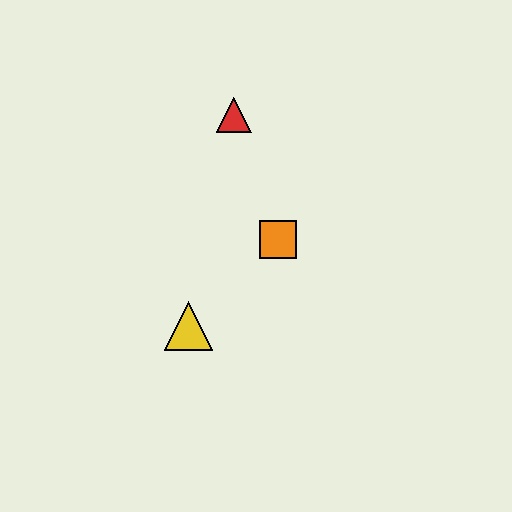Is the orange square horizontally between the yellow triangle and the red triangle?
No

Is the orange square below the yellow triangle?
No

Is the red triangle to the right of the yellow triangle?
Yes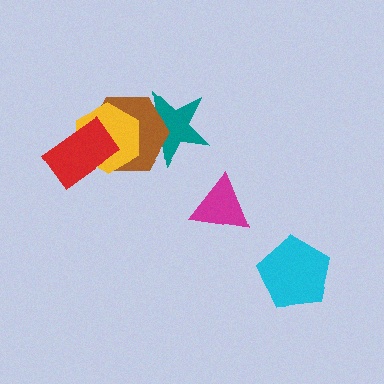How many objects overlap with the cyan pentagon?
0 objects overlap with the cyan pentagon.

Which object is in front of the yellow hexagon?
The red rectangle is in front of the yellow hexagon.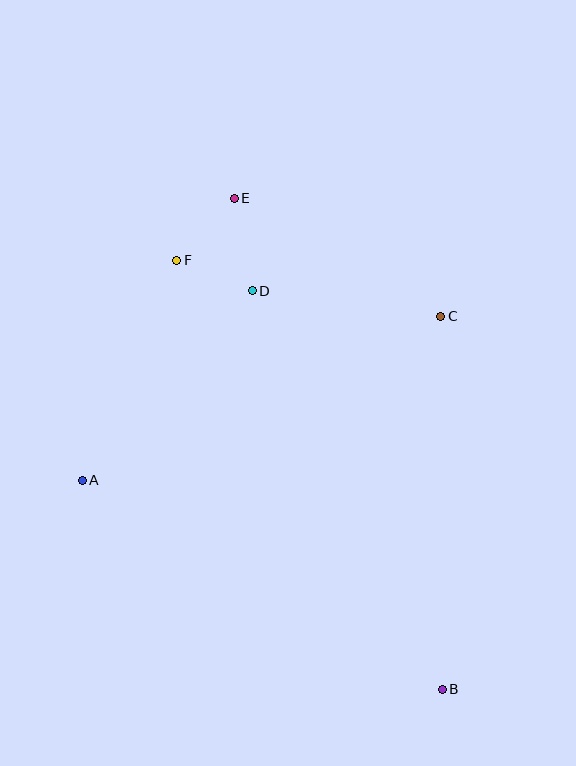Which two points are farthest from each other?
Points B and E are farthest from each other.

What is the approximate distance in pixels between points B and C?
The distance between B and C is approximately 373 pixels.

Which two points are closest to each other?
Points D and F are closest to each other.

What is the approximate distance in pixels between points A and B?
The distance between A and B is approximately 416 pixels.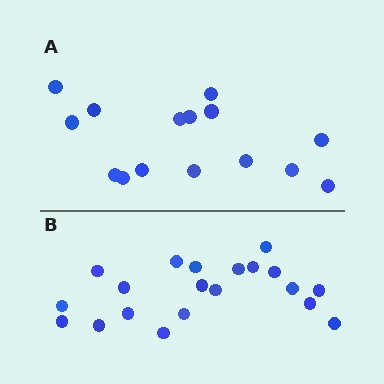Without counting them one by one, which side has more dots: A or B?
Region B (the bottom region) has more dots.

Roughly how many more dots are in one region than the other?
Region B has about 5 more dots than region A.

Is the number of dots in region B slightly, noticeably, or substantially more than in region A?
Region B has noticeably more, but not dramatically so. The ratio is roughly 1.3 to 1.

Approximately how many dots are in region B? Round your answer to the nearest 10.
About 20 dots.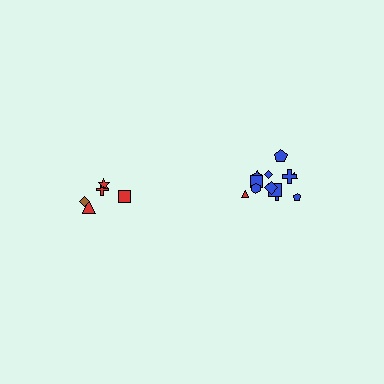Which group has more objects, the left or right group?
The right group.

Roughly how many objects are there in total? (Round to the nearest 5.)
Roughly 15 objects in total.